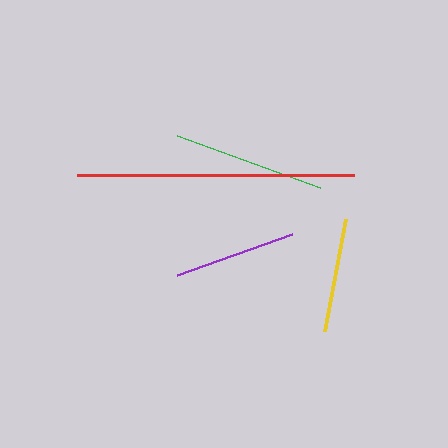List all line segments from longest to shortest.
From longest to shortest: red, green, purple, yellow.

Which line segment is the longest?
The red line is the longest at approximately 276 pixels.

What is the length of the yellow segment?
The yellow segment is approximately 114 pixels long.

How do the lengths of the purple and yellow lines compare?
The purple and yellow lines are approximately the same length.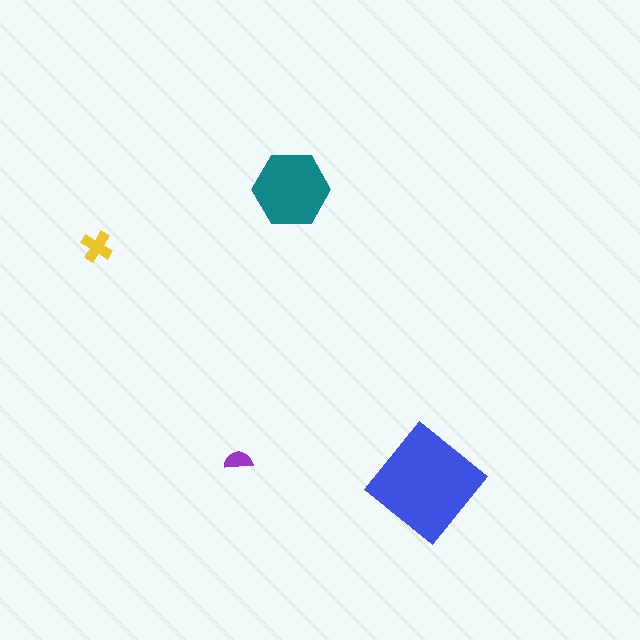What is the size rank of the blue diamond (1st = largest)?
1st.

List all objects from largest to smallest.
The blue diamond, the teal hexagon, the yellow cross, the purple semicircle.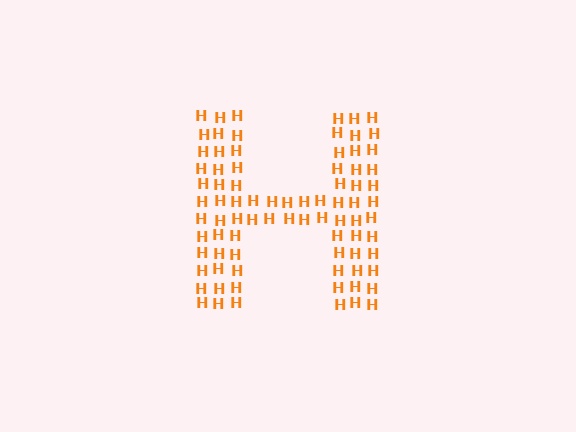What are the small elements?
The small elements are letter H's.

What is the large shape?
The large shape is the letter H.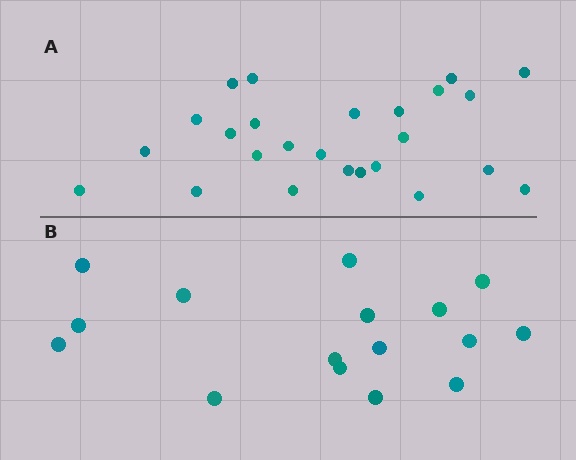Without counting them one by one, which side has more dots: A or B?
Region A (the top region) has more dots.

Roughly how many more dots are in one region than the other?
Region A has roughly 8 or so more dots than region B.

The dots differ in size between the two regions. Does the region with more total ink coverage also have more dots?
No. Region B has more total ink coverage because its dots are larger, but region A actually contains more individual dots. Total area can be misleading — the number of items is what matters here.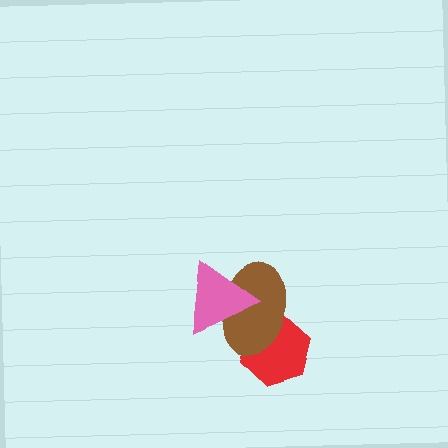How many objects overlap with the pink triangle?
1 object overlaps with the pink triangle.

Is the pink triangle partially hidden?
No, no other shape covers it.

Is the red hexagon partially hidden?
Yes, it is partially covered by another shape.